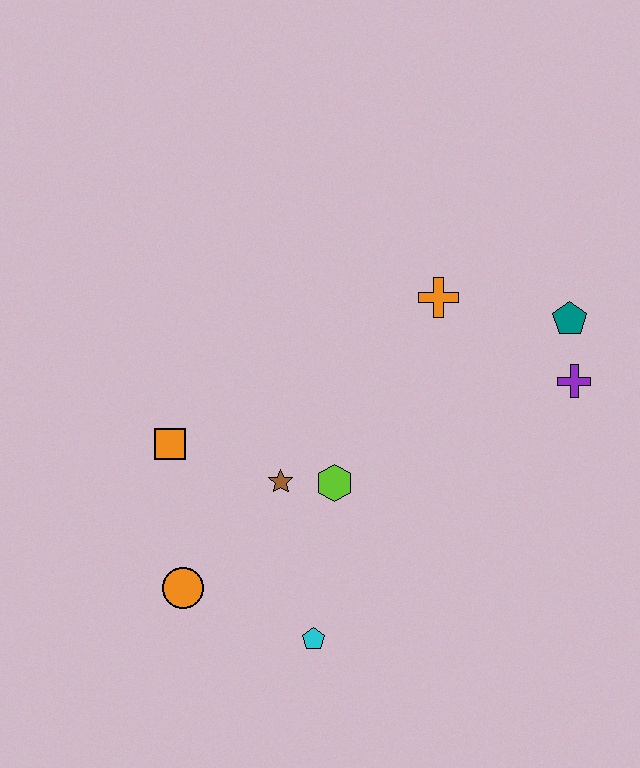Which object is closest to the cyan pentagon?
The orange circle is closest to the cyan pentagon.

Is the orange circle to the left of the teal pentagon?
Yes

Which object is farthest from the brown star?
The teal pentagon is farthest from the brown star.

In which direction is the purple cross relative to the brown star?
The purple cross is to the right of the brown star.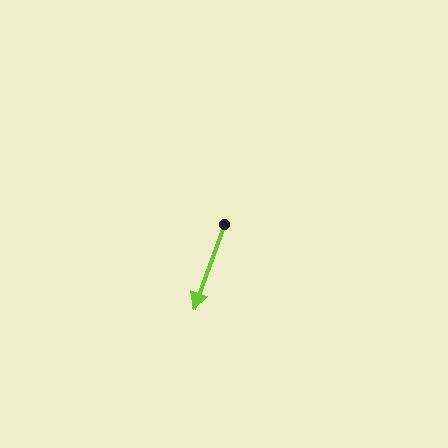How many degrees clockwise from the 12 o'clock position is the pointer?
Approximately 199 degrees.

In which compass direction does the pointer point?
South.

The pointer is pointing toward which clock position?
Roughly 7 o'clock.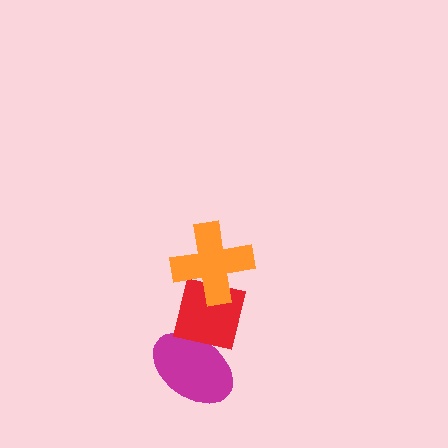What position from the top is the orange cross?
The orange cross is 1st from the top.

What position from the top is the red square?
The red square is 2nd from the top.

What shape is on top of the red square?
The orange cross is on top of the red square.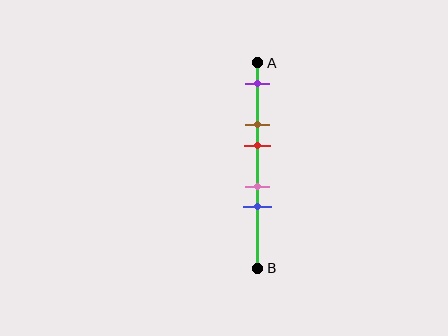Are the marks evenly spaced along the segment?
No, the marks are not evenly spaced.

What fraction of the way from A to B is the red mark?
The red mark is approximately 40% (0.4) of the way from A to B.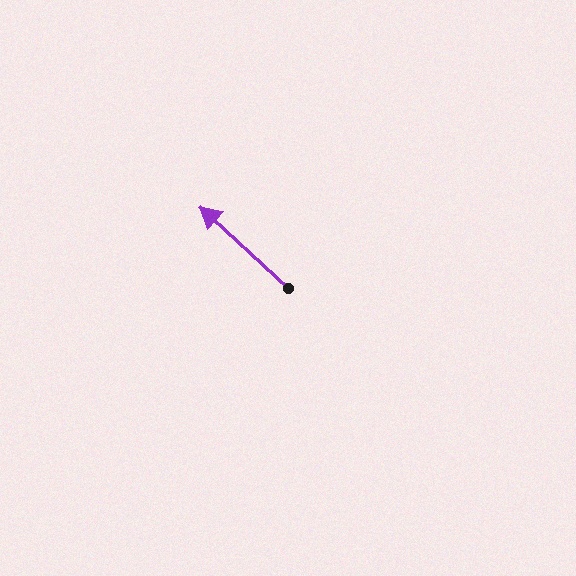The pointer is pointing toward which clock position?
Roughly 10 o'clock.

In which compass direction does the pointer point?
Northwest.